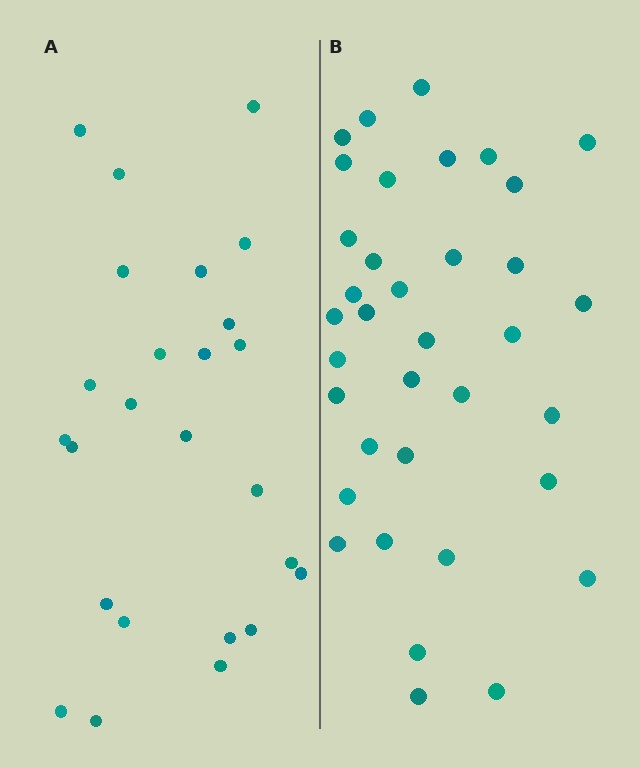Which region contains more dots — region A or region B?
Region B (the right region) has more dots.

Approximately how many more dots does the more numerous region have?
Region B has roughly 12 or so more dots than region A.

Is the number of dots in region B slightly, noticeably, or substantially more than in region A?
Region B has noticeably more, but not dramatically so. The ratio is roughly 1.4 to 1.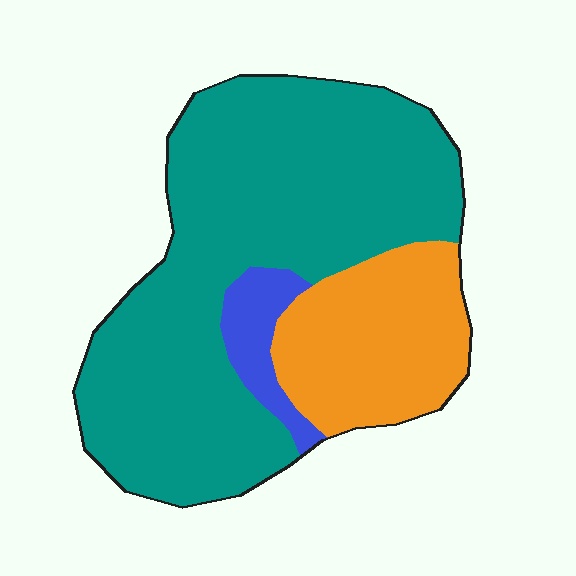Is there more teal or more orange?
Teal.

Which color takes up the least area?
Blue, at roughly 5%.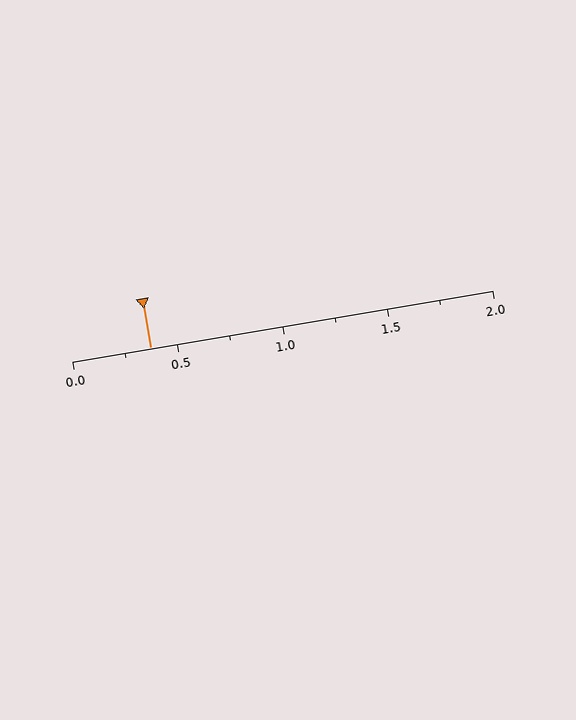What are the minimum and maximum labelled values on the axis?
The axis runs from 0.0 to 2.0.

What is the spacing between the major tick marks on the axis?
The major ticks are spaced 0.5 apart.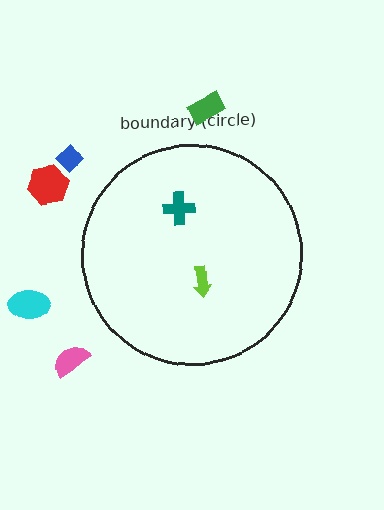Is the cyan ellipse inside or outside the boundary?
Outside.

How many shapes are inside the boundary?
2 inside, 5 outside.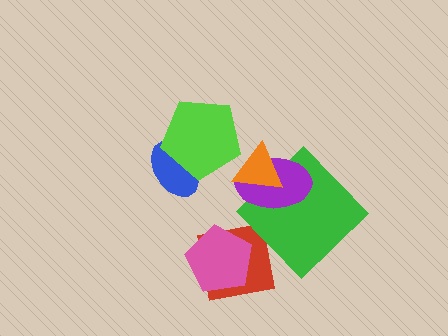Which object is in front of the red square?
The pink pentagon is in front of the red square.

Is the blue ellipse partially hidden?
Yes, it is partially covered by another shape.